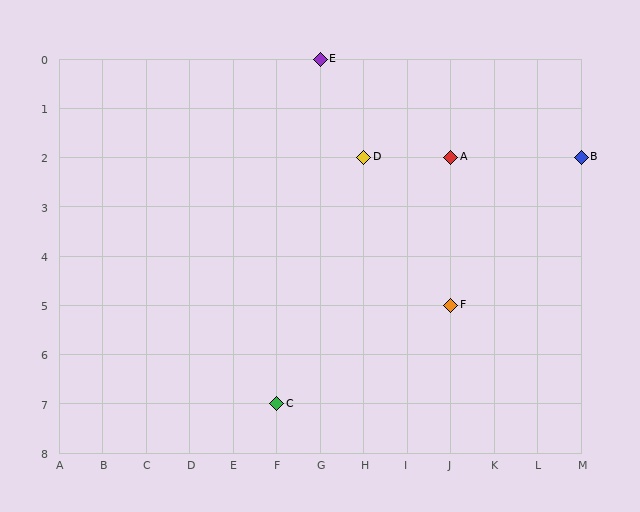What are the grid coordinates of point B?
Point B is at grid coordinates (M, 2).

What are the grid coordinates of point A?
Point A is at grid coordinates (J, 2).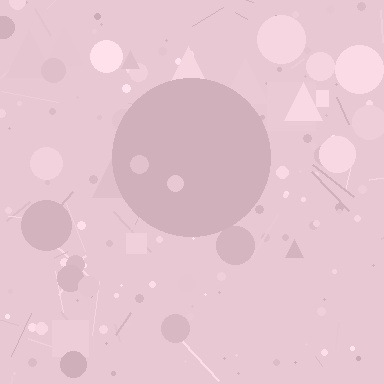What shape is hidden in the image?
A circle is hidden in the image.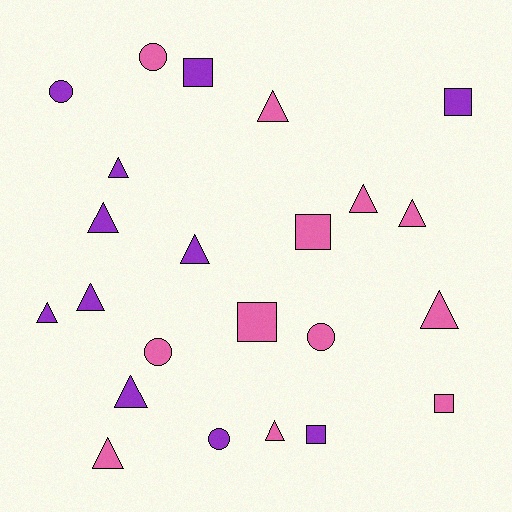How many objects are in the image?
There are 23 objects.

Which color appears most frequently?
Pink, with 12 objects.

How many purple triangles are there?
There are 6 purple triangles.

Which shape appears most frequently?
Triangle, with 12 objects.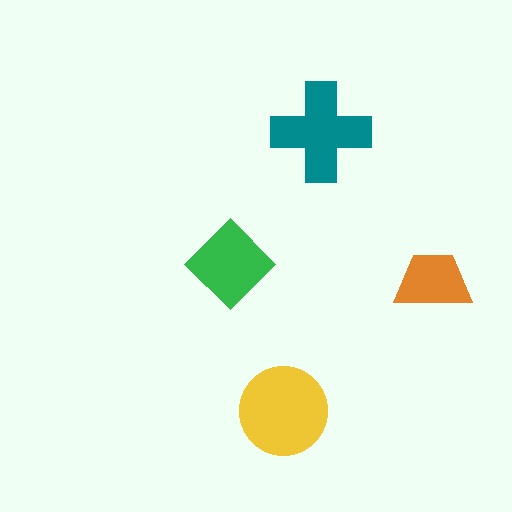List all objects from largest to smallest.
The yellow circle, the teal cross, the green diamond, the orange trapezoid.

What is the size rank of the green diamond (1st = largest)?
3rd.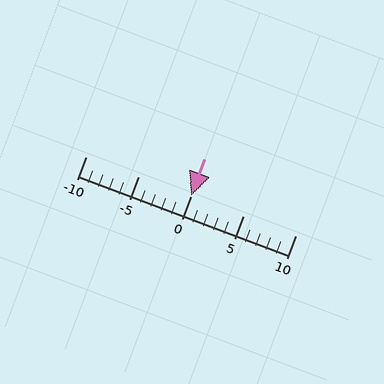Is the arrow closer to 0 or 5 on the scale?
The arrow is closer to 0.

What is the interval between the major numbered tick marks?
The major tick marks are spaced 5 units apart.